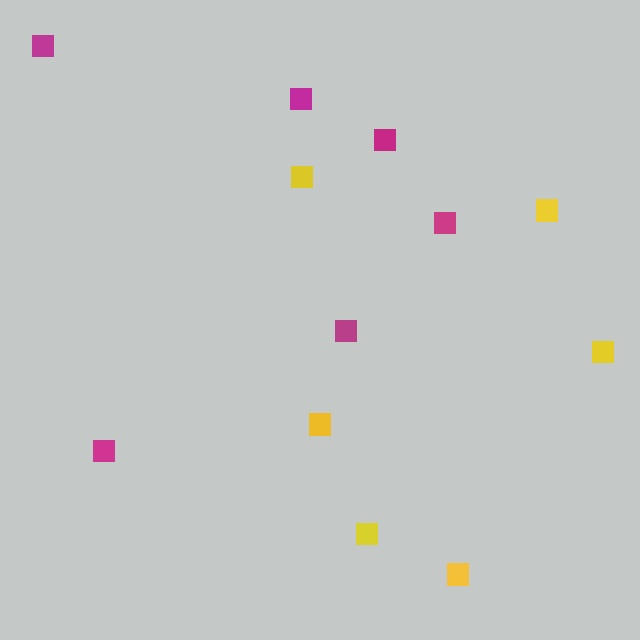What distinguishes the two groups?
There are 2 groups: one group of magenta squares (6) and one group of yellow squares (6).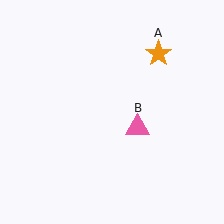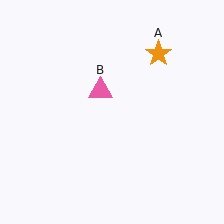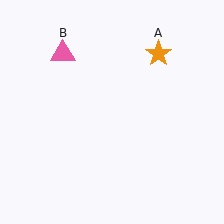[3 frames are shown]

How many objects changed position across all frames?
1 object changed position: pink triangle (object B).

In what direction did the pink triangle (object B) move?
The pink triangle (object B) moved up and to the left.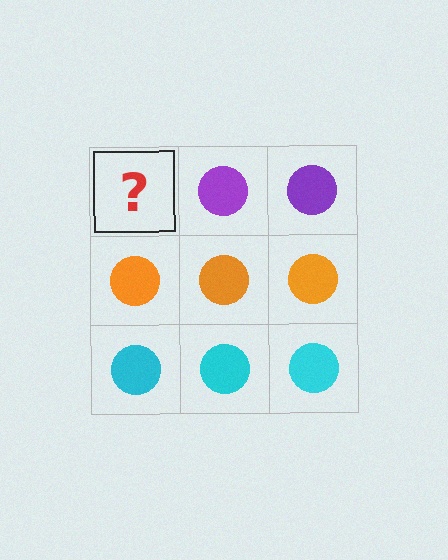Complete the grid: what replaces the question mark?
The question mark should be replaced with a purple circle.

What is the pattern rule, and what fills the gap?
The rule is that each row has a consistent color. The gap should be filled with a purple circle.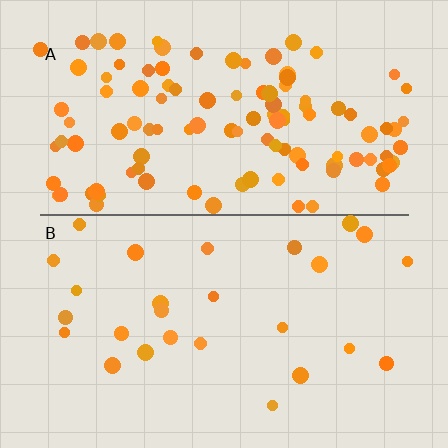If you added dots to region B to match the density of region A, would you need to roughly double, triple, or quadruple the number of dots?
Approximately quadruple.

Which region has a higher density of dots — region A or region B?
A (the top).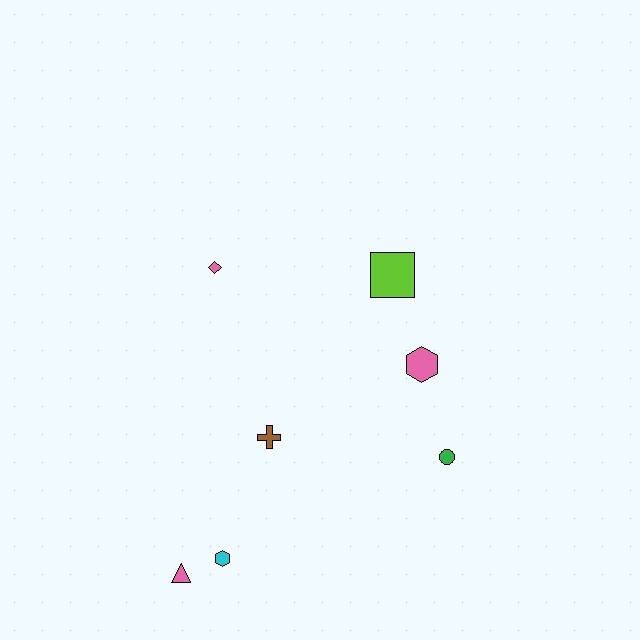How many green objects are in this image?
There is 1 green object.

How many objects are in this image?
There are 7 objects.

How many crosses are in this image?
There is 1 cross.